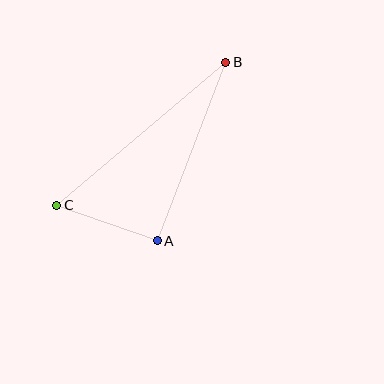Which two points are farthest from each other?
Points B and C are farthest from each other.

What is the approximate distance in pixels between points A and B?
The distance between A and B is approximately 191 pixels.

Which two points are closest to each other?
Points A and C are closest to each other.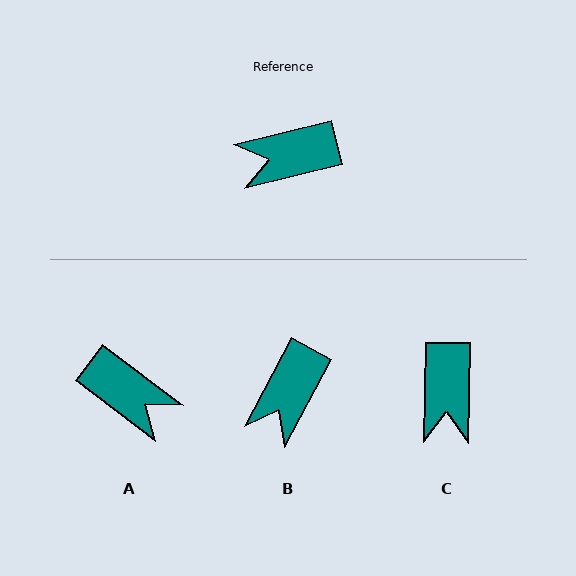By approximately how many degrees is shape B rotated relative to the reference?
Approximately 48 degrees counter-clockwise.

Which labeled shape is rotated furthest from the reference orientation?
A, about 129 degrees away.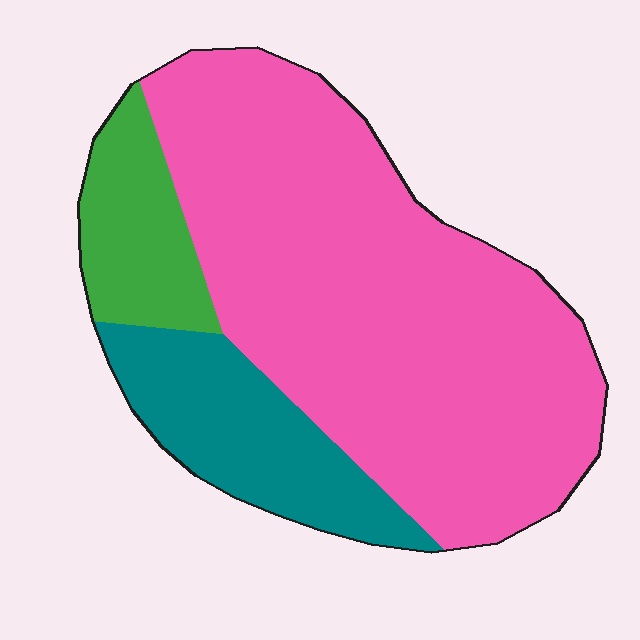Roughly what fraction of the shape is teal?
Teal covers roughly 20% of the shape.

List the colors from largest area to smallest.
From largest to smallest: pink, teal, green.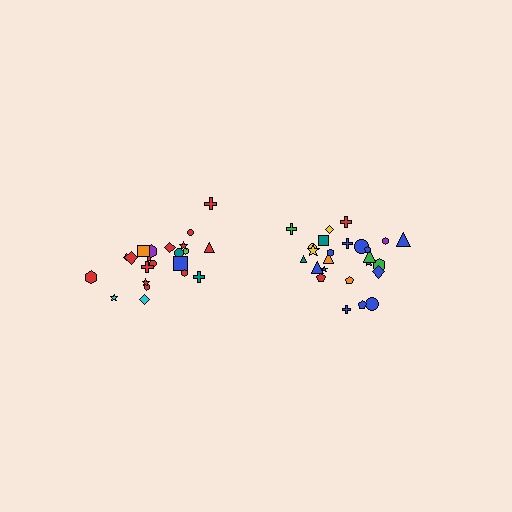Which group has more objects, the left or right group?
The right group.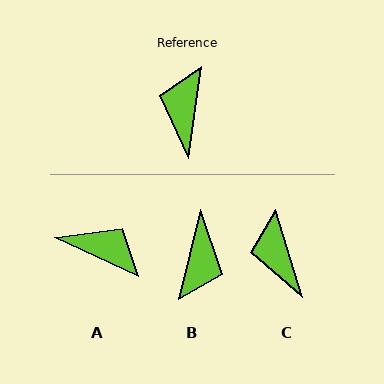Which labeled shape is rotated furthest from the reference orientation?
B, about 174 degrees away.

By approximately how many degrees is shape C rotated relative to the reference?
Approximately 25 degrees counter-clockwise.